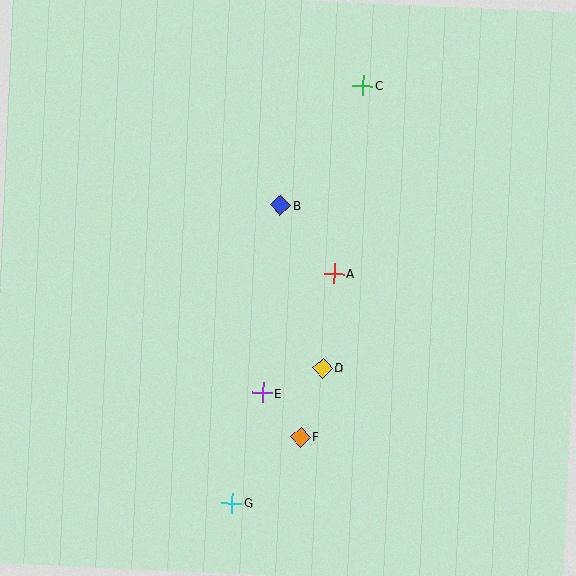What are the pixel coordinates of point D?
Point D is at (323, 368).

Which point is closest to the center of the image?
Point A at (334, 273) is closest to the center.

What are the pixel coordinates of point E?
Point E is at (262, 393).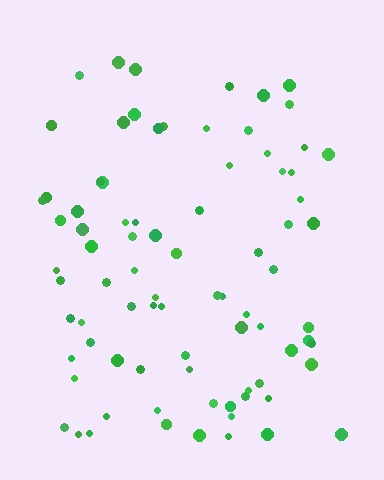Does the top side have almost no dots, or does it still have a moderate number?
Still a moderate number, just noticeably fewer than the bottom.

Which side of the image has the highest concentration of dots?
The bottom.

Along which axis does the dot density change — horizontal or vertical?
Vertical.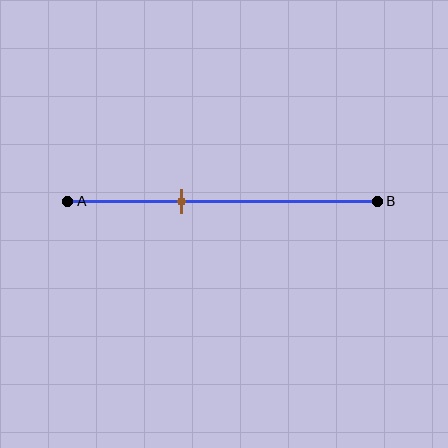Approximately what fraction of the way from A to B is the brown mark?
The brown mark is approximately 35% of the way from A to B.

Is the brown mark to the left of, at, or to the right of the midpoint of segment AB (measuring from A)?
The brown mark is to the left of the midpoint of segment AB.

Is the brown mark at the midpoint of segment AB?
No, the mark is at about 35% from A, not at the 50% midpoint.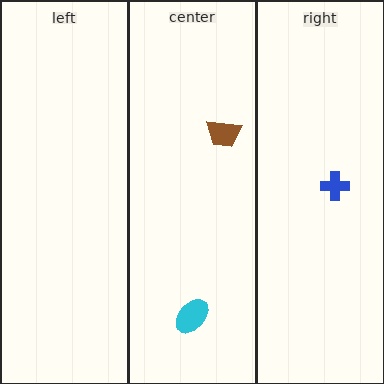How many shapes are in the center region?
2.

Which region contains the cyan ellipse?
The center region.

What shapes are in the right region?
The blue cross.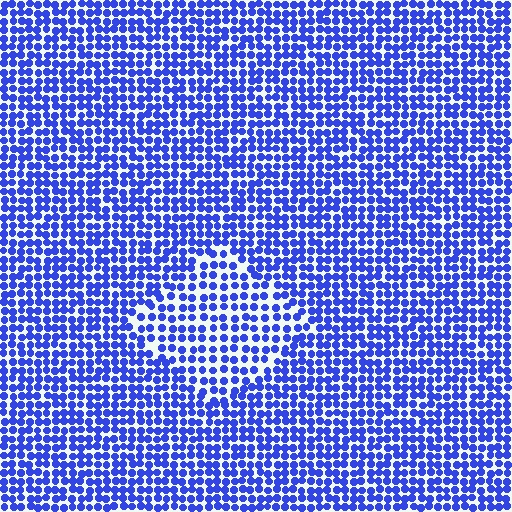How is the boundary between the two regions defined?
The boundary is defined by a change in element density (approximately 1.5x ratio). All elements are the same color, size, and shape.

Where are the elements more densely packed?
The elements are more densely packed outside the diamond boundary.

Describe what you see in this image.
The image contains small blue elements arranged at two different densities. A diamond-shaped region is visible where the elements are less densely packed than the surrounding area.